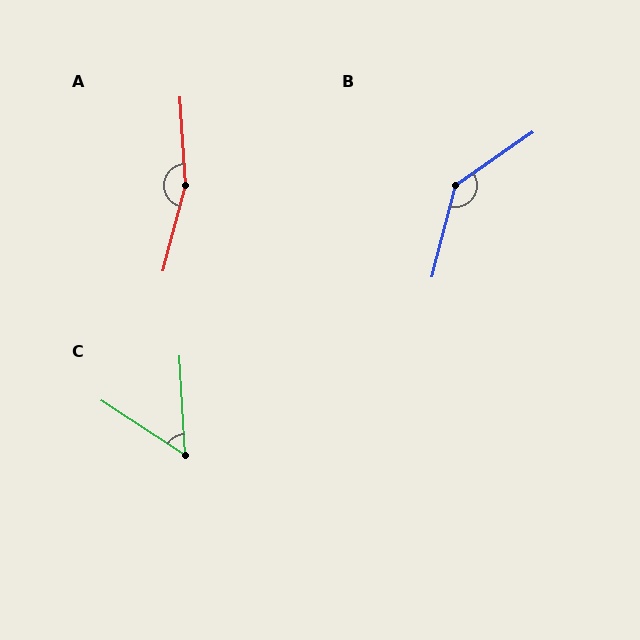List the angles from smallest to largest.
C (53°), B (139°), A (162°).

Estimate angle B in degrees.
Approximately 139 degrees.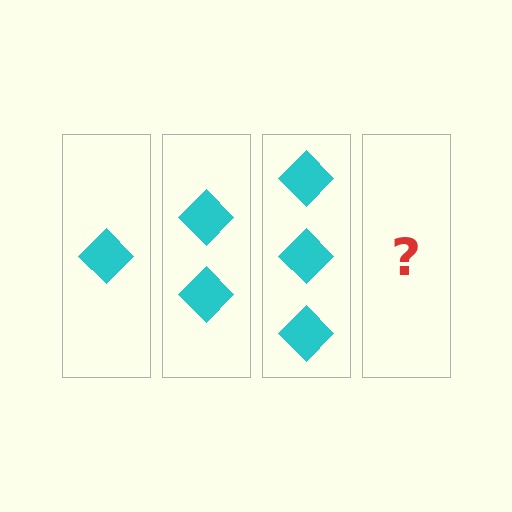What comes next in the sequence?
The next element should be 4 diamonds.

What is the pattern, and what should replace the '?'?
The pattern is that each step adds one more diamond. The '?' should be 4 diamonds.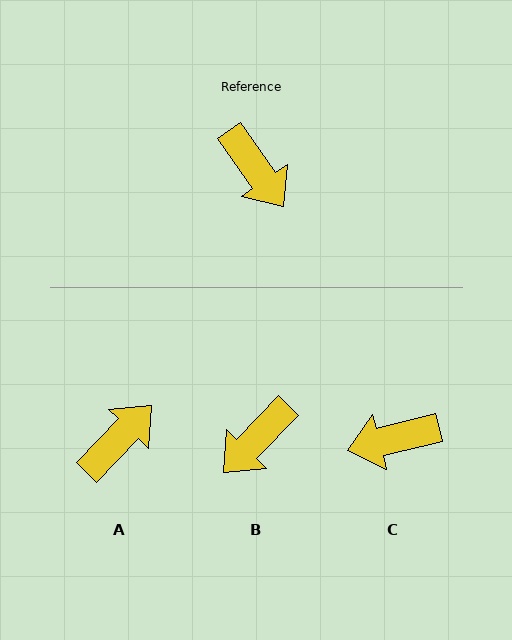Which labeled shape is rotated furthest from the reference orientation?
C, about 111 degrees away.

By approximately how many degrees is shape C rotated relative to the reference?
Approximately 111 degrees clockwise.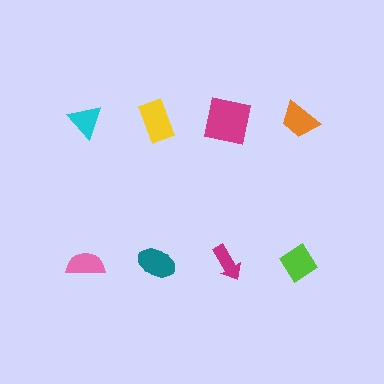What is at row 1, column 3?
A magenta square.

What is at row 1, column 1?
A cyan triangle.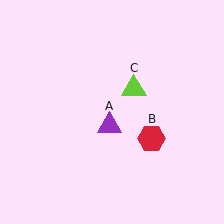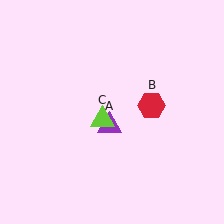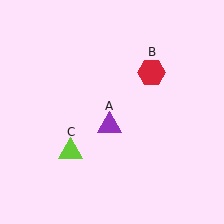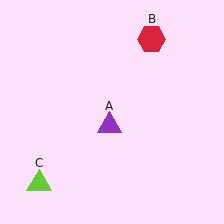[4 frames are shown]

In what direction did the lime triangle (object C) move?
The lime triangle (object C) moved down and to the left.